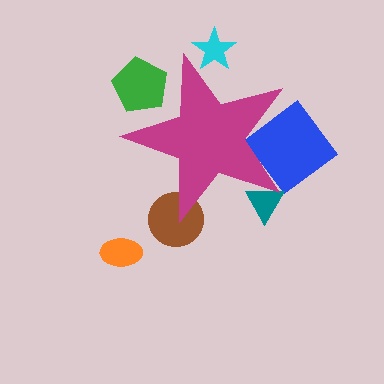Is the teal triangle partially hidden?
Yes, the teal triangle is partially hidden behind the magenta star.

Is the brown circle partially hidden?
Yes, the brown circle is partially hidden behind the magenta star.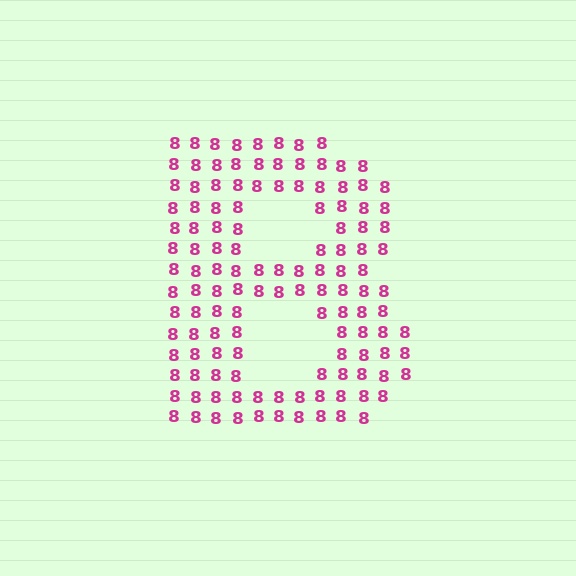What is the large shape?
The large shape is the letter B.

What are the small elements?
The small elements are digit 8's.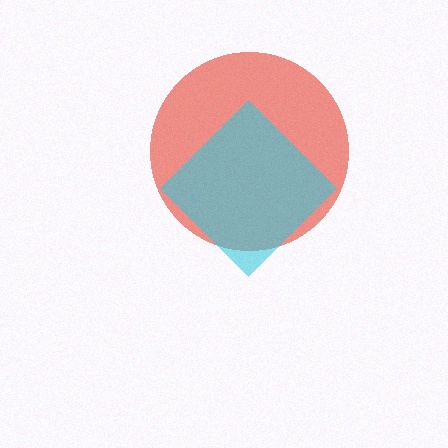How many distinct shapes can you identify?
There are 2 distinct shapes: a red circle, a cyan diamond.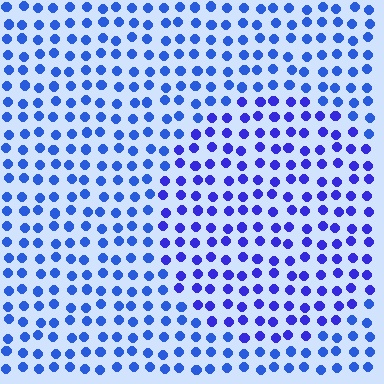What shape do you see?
I see a circle.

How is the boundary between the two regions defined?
The boundary is defined purely by a slight shift in hue (about 22 degrees). Spacing, size, and orientation are identical on both sides.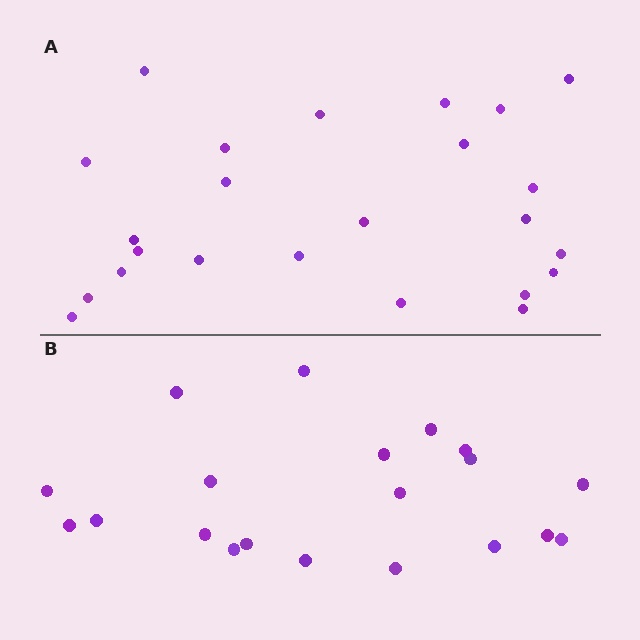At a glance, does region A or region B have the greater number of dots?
Region A (the top region) has more dots.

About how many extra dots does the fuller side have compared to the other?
Region A has about 4 more dots than region B.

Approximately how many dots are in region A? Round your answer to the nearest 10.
About 20 dots. (The exact count is 24, which rounds to 20.)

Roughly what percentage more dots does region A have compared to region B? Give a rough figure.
About 20% more.